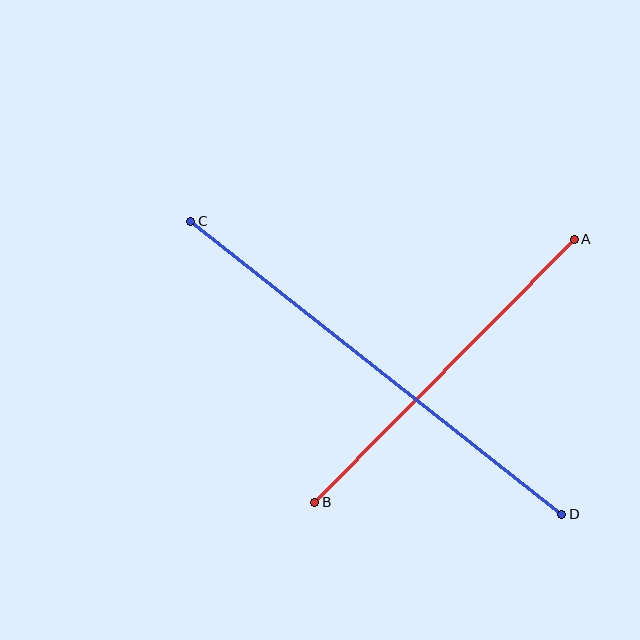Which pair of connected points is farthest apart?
Points C and D are farthest apart.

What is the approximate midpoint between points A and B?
The midpoint is at approximately (444, 371) pixels.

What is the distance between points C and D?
The distance is approximately 473 pixels.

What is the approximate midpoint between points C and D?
The midpoint is at approximately (376, 368) pixels.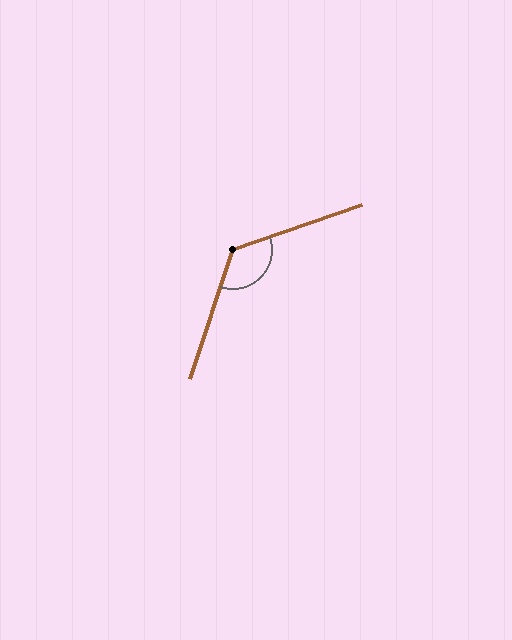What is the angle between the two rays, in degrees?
Approximately 128 degrees.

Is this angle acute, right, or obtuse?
It is obtuse.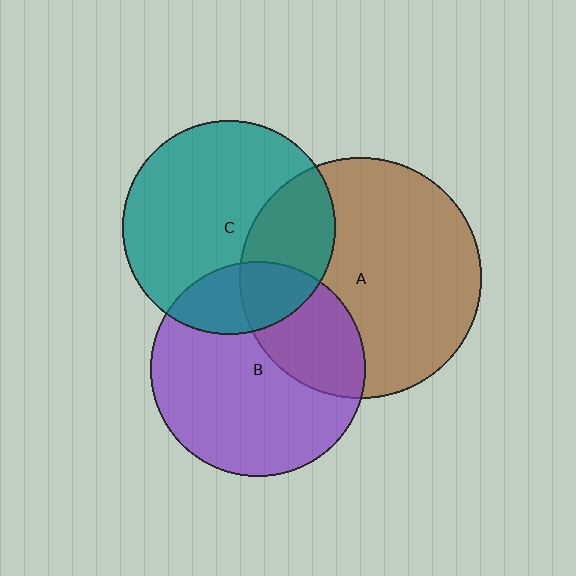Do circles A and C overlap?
Yes.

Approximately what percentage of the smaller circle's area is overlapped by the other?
Approximately 30%.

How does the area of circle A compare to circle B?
Approximately 1.3 times.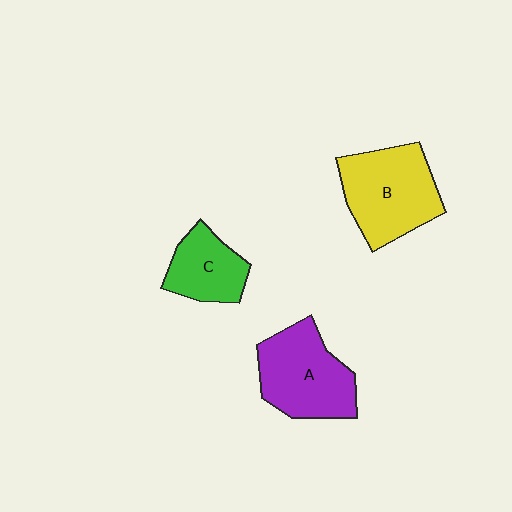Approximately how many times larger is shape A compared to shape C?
Approximately 1.6 times.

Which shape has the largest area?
Shape B (yellow).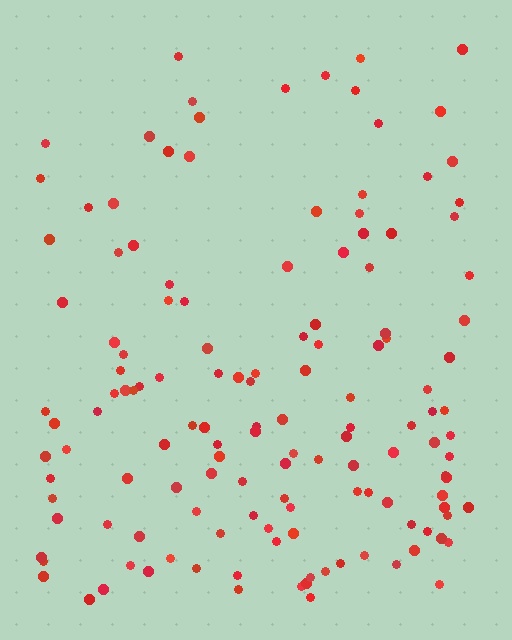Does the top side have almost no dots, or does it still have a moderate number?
Still a moderate number, just noticeably fewer than the bottom.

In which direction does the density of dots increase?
From top to bottom, with the bottom side densest.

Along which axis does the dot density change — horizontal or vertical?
Vertical.